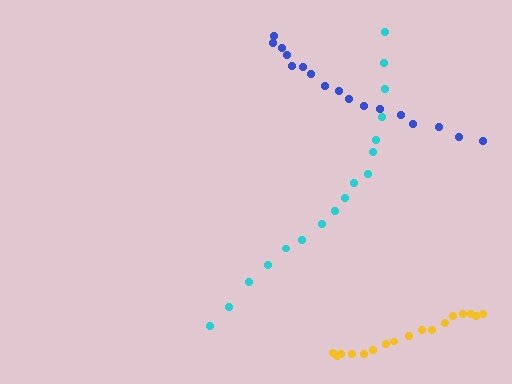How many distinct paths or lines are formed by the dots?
There are 3 distinct paths.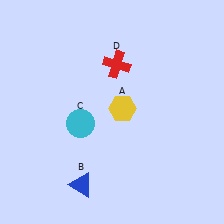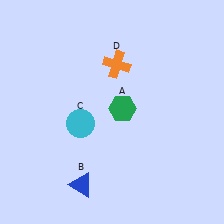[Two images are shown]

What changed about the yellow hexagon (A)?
In Image 1, A is yellow. In Image 2, it changed to green.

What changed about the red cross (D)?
In Image 1, D is red. In Image 2, it changed to orange.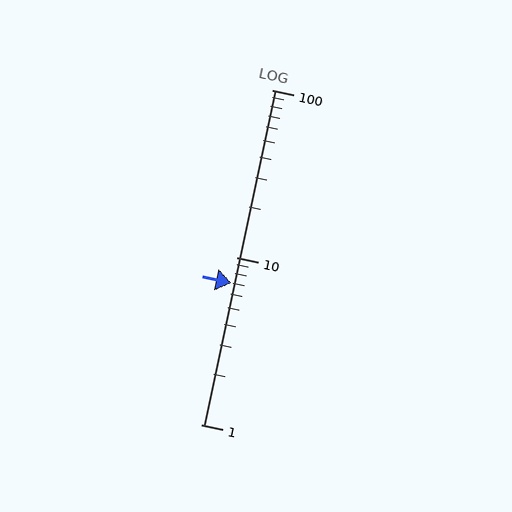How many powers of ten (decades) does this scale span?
The scale spans 2 decades, from 1 to 100.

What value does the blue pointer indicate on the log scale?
The pointer indicates approximately 7.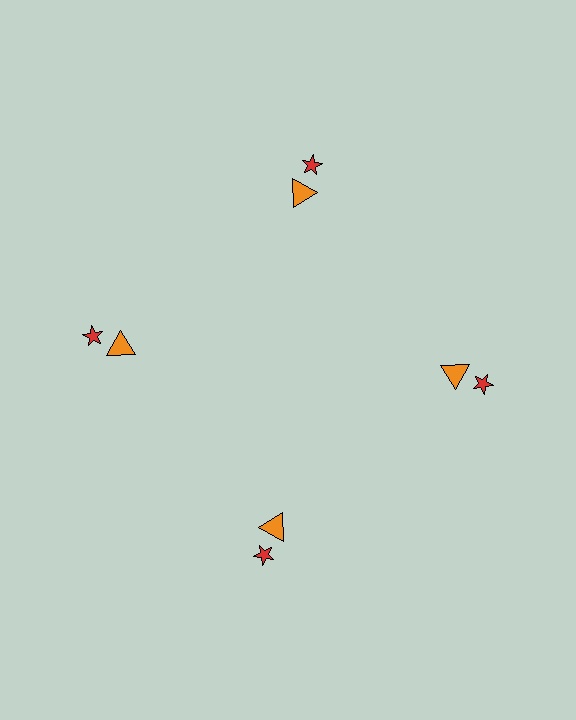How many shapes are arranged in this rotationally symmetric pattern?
There are 8 shapes, arranged in 4 groups of 2.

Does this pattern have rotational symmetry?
Yes, this pattern has 4-fold rotational symmetry. It looks the same after rotating 90 degrees around the center.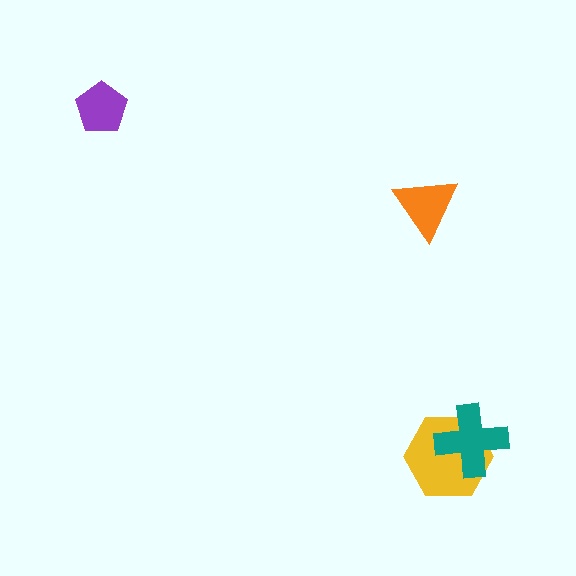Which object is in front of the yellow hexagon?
The teal cross is in front of the yellow hexagon.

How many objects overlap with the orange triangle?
0 objects overlap with the orange triangle.